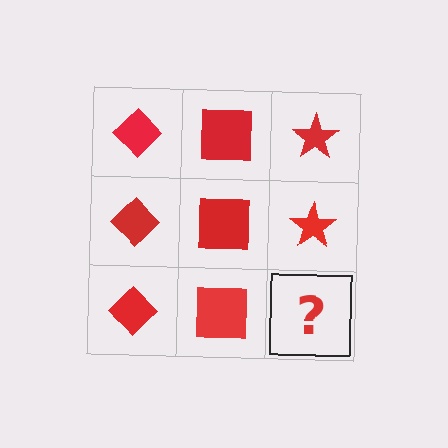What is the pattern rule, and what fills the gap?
The rule is that each column has a consistent shape. The gap should be filled with a red star.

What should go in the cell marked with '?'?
The missing cell should contain a red star.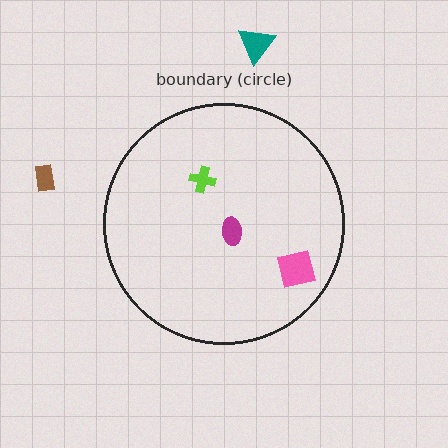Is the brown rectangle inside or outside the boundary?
Outside.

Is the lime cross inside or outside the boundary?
Inside.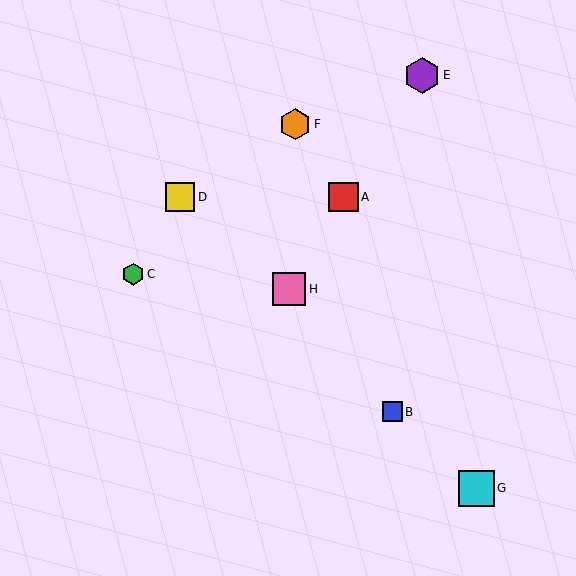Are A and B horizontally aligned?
No, A is at y≈197 and B is at y≈412.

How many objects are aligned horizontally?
2 objects (A, D) are aligned horizontally.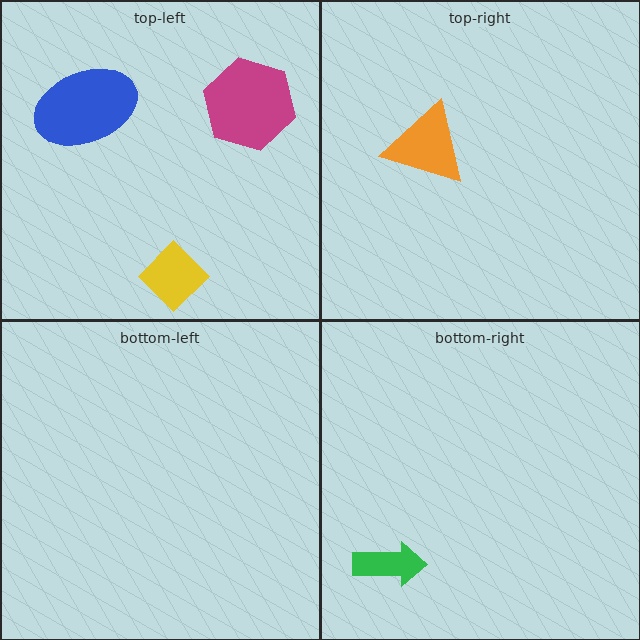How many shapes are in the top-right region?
1.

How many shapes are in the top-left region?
3.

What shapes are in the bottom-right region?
The green arrow.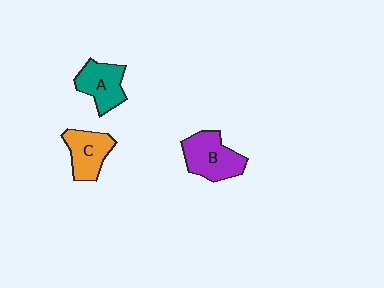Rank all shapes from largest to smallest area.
From largest to smallest: B (purple), A (teal), C (orange).